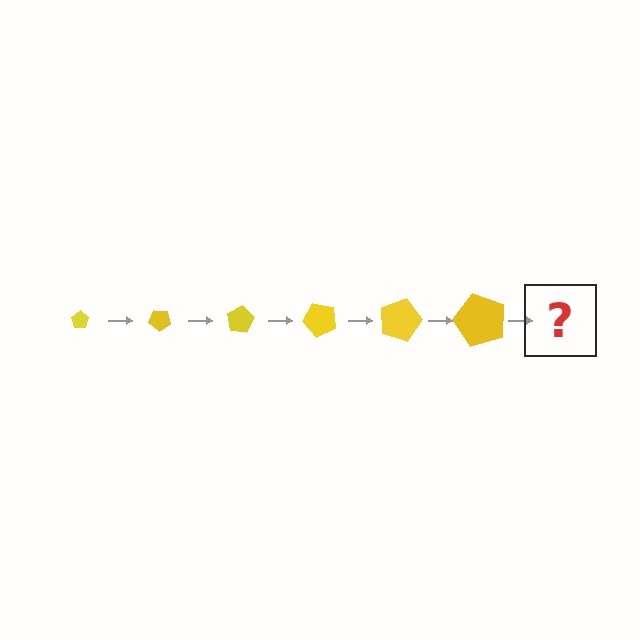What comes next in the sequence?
The next element should be a pentagon, larger than the previous one and rotated 240 degrees from the start.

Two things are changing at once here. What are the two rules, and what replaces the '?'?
The two rules are that the pentagon grows larger each step and it rotates 40 degrees each step. The '?' should be a pentagon, larger than the previous one and rotated 240 degrees from the start.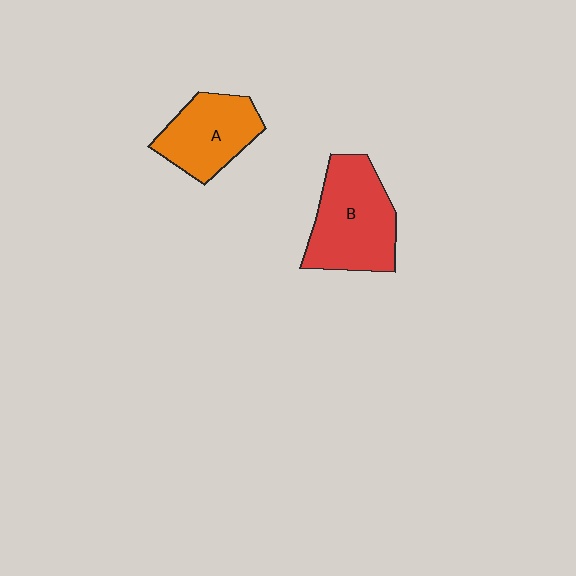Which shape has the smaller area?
Shape A (orange).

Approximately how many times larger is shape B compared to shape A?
Approximately 1.3 times.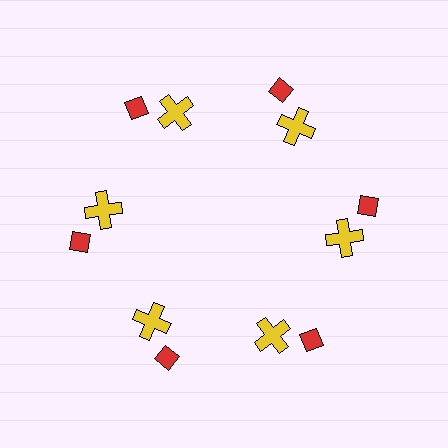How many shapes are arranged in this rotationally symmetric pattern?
There are 12 shapes, arranged in 6 groups of 2.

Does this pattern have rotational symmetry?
Yes, this pattern has 6-fold rotational symmetry. It looks the same after rotating 60 degrees around the center.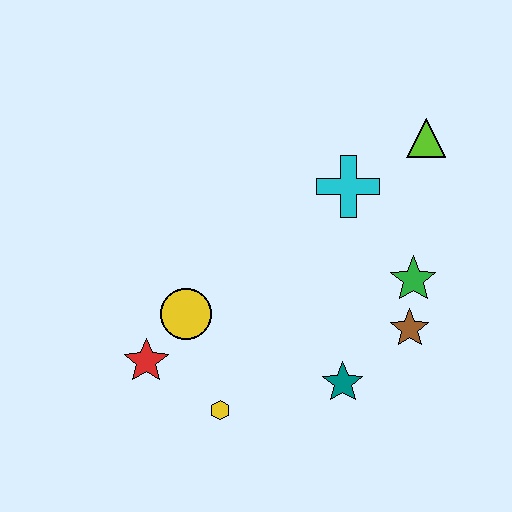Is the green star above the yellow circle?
Yes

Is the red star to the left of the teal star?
Yes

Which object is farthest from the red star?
The lime triangle is farthest from the red star.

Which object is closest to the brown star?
The green star is closest to the brown star.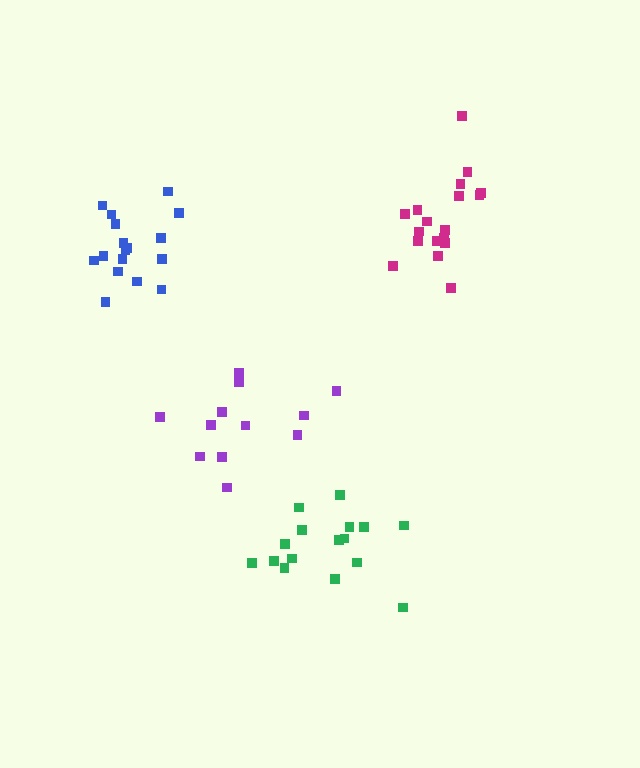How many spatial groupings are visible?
There are 4 spatial groupings.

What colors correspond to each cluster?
The clusters are colored: green, purple, blue, magenta.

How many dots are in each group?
Group 1: 16 dots, Group 2: 12 dots, Group 3: 17 dots, Group 4: 18 dots (63 total).